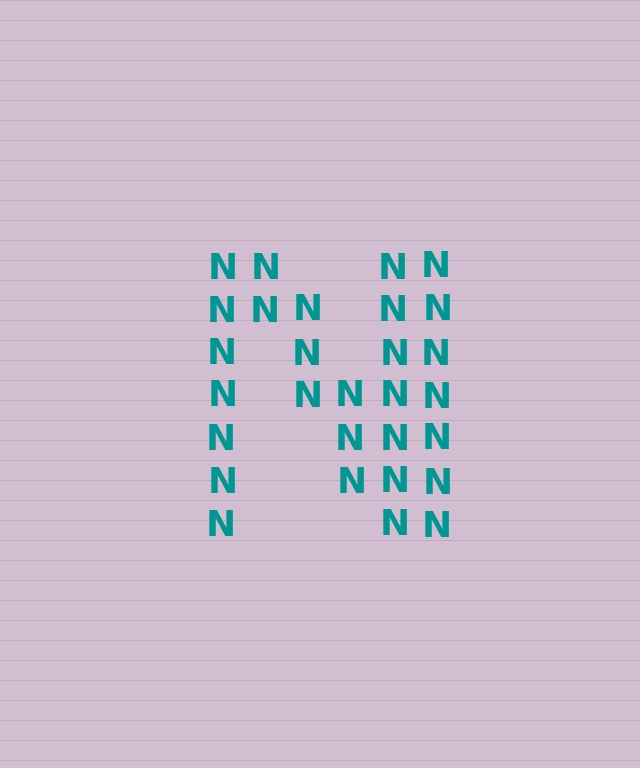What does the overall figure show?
The overall figure shows the letter N.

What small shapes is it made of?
It is made of small letter N's.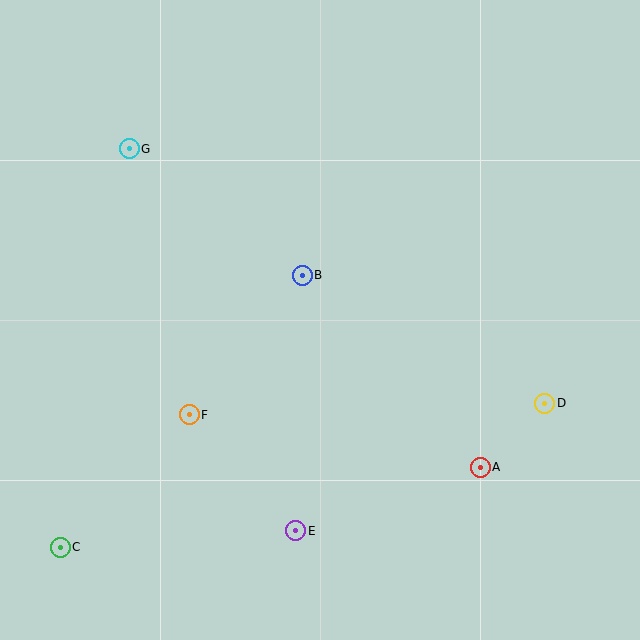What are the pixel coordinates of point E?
Point E is at (296, 531).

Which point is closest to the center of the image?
Point B at (302, 275) is closest to the center.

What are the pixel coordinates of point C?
Point C is at (60, 547).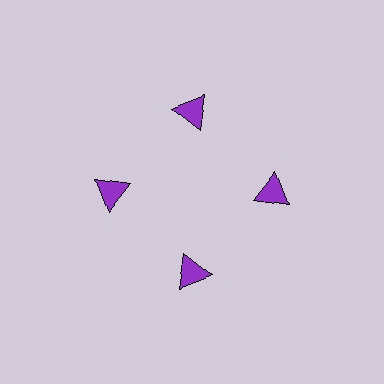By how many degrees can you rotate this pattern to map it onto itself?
The pattern maps onto itself every 90 degrees of rotation.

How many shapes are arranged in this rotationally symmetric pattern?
There are 4 shapes, arranged in 4 groups of 1.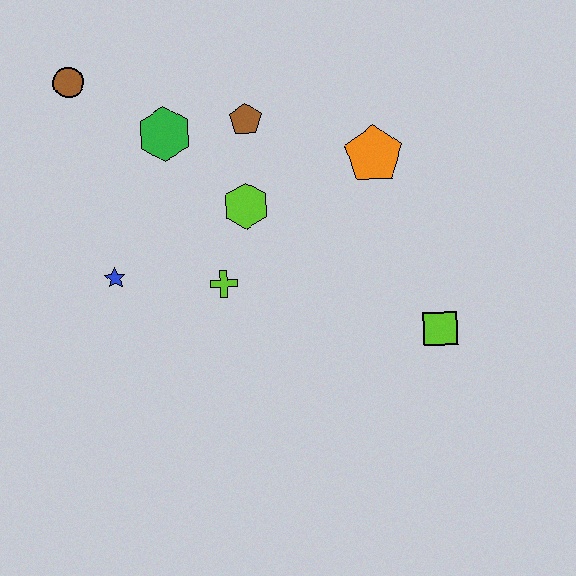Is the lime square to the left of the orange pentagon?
No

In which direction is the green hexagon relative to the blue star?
The green hexagon is above the blue star.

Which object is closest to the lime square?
The orange pentagon is closest to the lime square.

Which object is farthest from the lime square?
The brown circle is farthest from the lime square.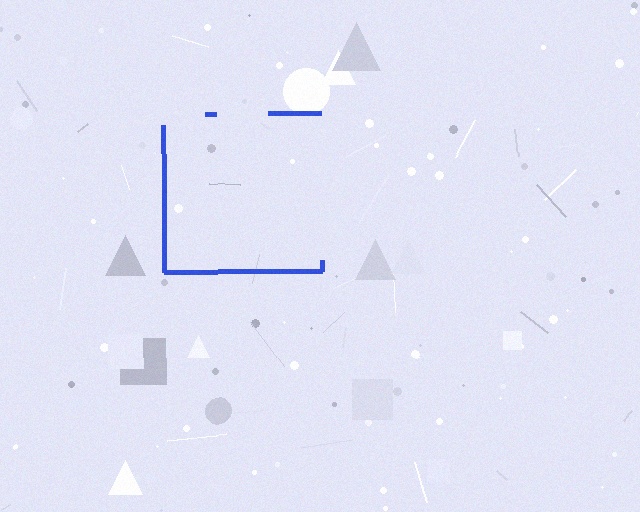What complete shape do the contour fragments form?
The contour fragments form a square.